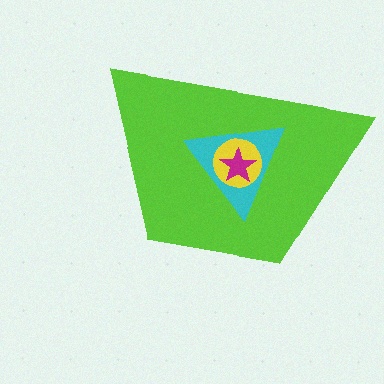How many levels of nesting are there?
4.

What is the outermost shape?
The lime trapezoid.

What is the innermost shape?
The magenta star.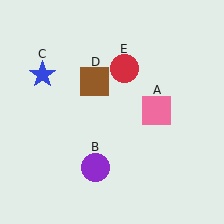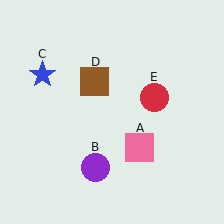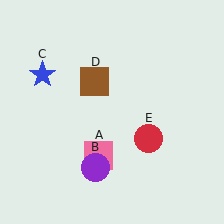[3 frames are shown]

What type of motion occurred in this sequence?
The pink square (object A), red circle (object E) rotated clockwise around the center of the scene.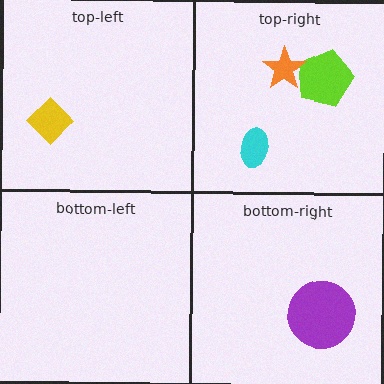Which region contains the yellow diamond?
The top-left region.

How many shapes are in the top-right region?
3.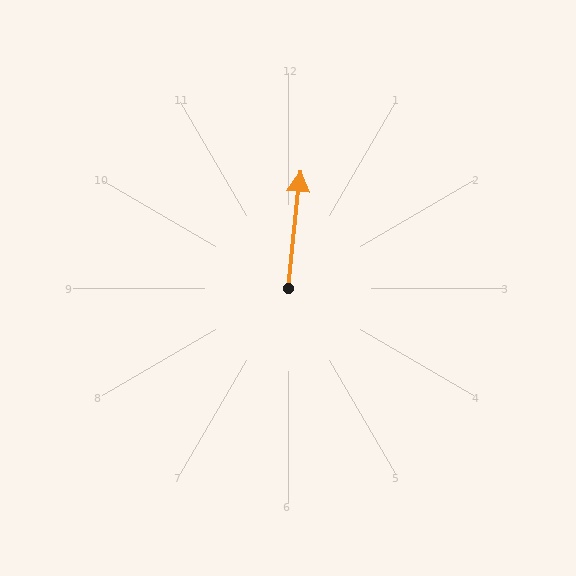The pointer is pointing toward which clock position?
Roughly 12 o'clock.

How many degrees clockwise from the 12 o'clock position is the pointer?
Approximately 6 degrees.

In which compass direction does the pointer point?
North.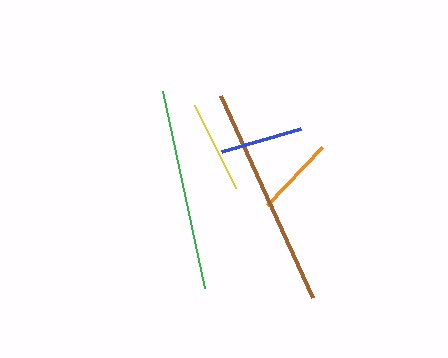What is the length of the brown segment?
The brown segment is approximately 222 pixels long.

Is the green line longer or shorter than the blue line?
The green line is longer than the blue line.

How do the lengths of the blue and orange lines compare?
The blue and orange lines are approximately the same length.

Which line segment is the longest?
The brown line is the longest at approximately 222 pixels.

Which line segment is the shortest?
The orange line is the shortest at approximately 80 pixels.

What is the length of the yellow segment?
The yellow segment is approximately 92 pixels long.